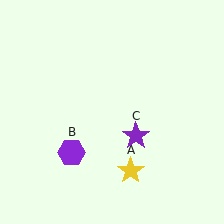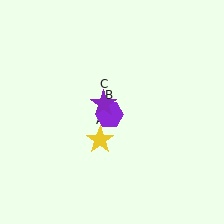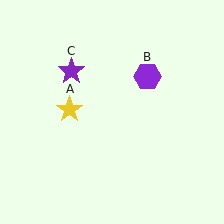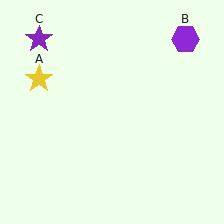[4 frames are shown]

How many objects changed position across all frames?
3 objects changed position: yellow star (object A), purple hexagon (object B), purple star (object C).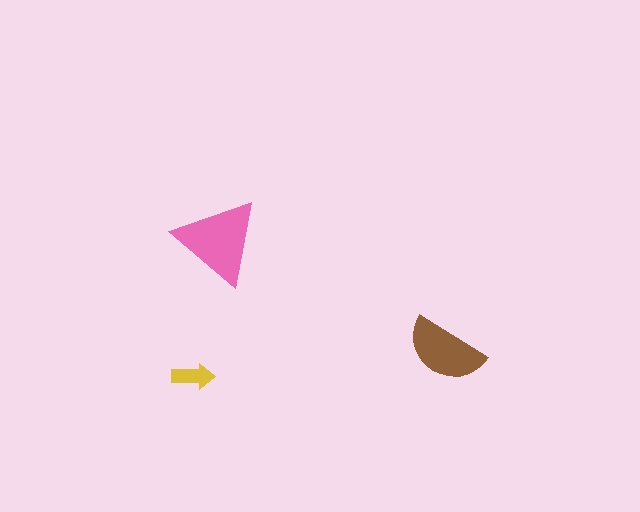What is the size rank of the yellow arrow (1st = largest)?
3rd.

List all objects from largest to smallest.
The pink triangle, the brown semicircle, the yellow arrow.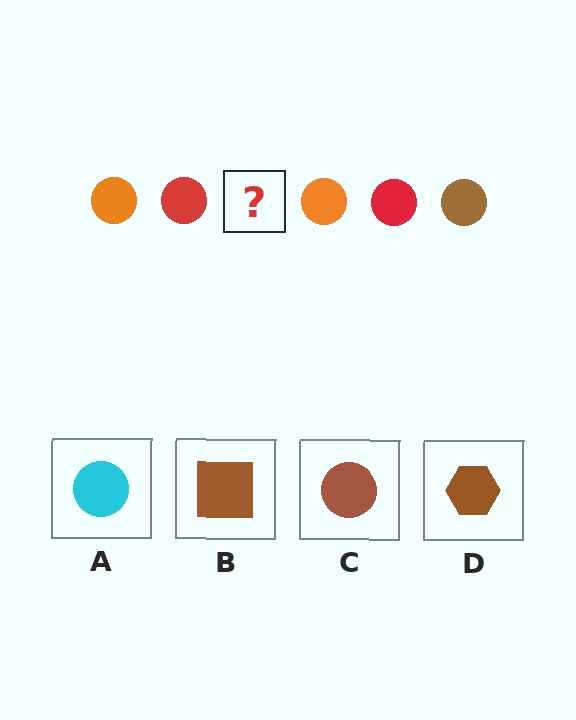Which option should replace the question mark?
Option C.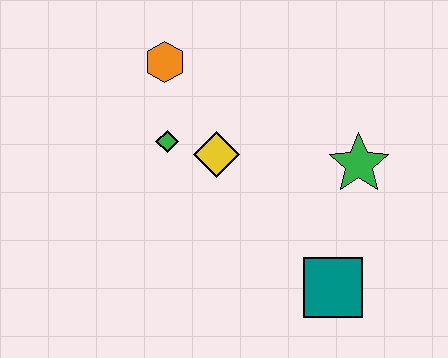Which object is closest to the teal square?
The green star is closest to the teal square.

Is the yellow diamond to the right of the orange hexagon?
Yes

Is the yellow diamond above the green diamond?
No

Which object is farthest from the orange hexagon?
The teal square is farthest from the orange hexagon.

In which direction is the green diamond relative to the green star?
The green diamond is to the left of the green star.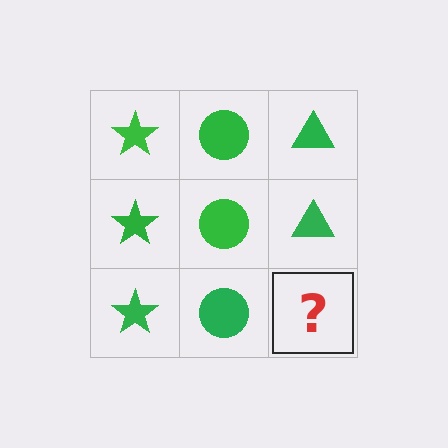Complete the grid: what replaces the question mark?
The question mark should be replaced with a green triangle.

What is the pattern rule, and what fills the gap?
The rule is that each column has a consistent shape. The gap should be filled with a green triangle.